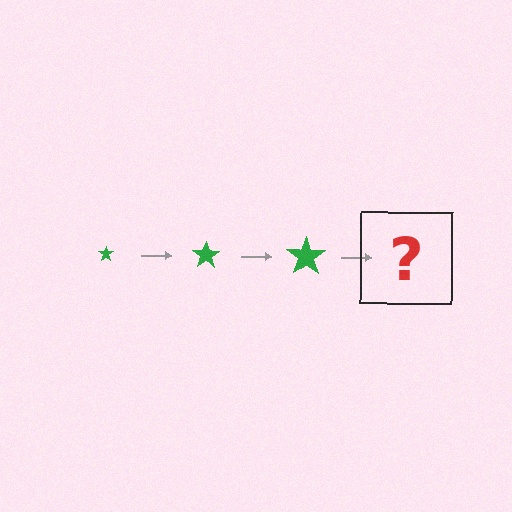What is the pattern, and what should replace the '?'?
The pattern is that the star gets progressively larger each step. The '?' should be a green star, larger than the previous one.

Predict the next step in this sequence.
The next step is a green star, larger than the previous one.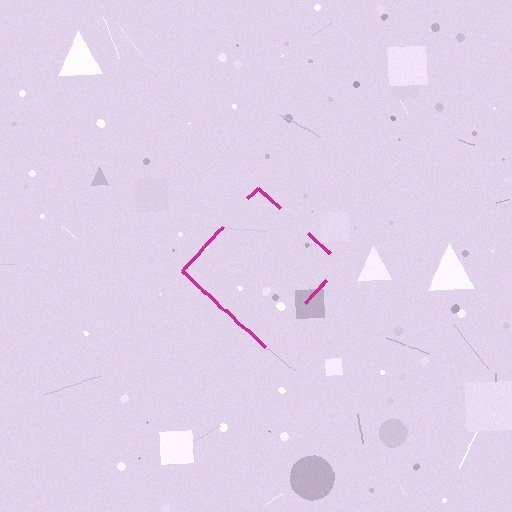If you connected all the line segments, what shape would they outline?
They would outline a diamond.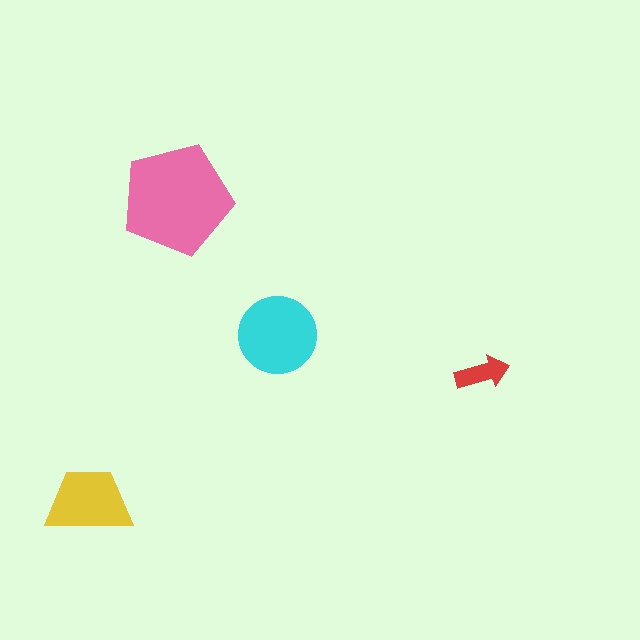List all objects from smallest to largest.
The red arrow, the yellow trapezoid, the cyan circle, the pink pentagon.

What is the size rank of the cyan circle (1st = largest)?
2nd.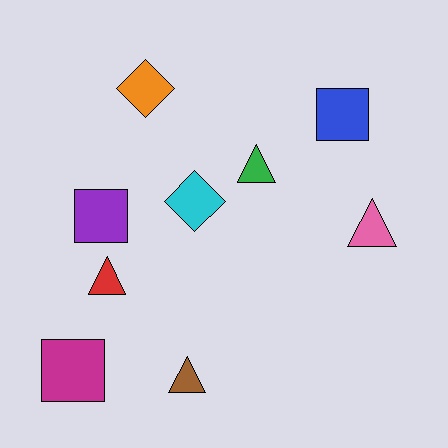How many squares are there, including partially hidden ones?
There are 3 squares.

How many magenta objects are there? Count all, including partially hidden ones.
There is 1 magenta object.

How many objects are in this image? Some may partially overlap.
There are 9 objects.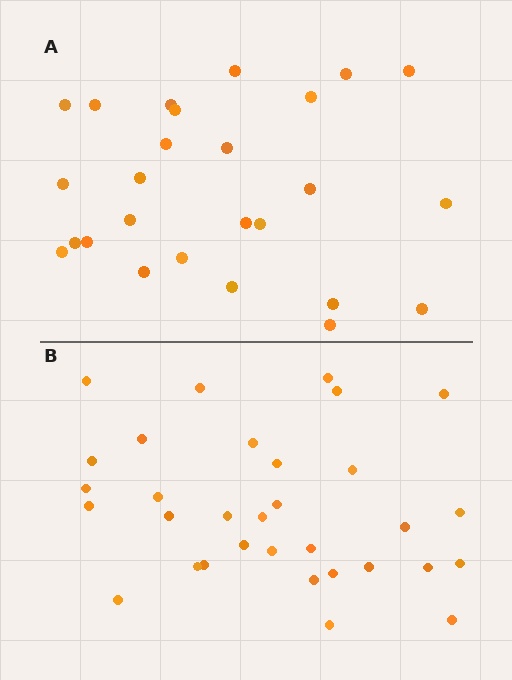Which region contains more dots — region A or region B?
Region B (the bottom region) has more dots.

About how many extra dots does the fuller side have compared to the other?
Region B has about 6 more dots than region A.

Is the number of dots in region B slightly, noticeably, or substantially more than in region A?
Region B has only slightly more — the two regions are fairly close. The ratio is roughly 1.2 to 1.